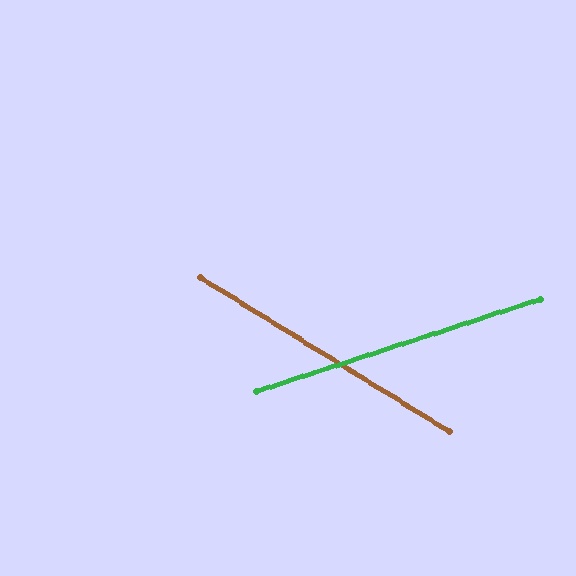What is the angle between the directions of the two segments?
Approximately 50 degrees.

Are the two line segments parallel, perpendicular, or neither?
Neither parallel nor perpendicular — they differ by about 50°.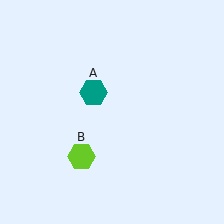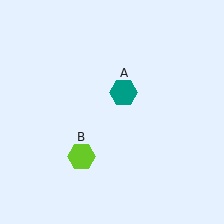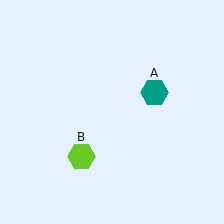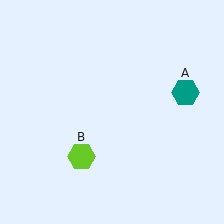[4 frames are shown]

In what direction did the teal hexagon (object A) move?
The teal hexagon (object A) moved right.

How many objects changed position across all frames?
1 object changed position: teal hexagon (object A).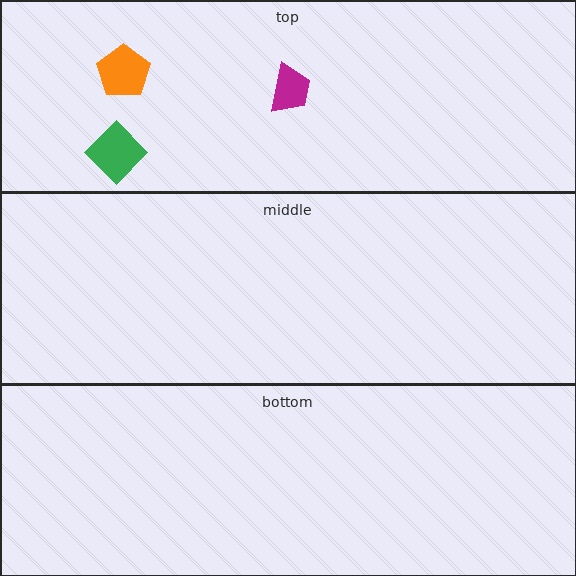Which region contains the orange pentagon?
The top region.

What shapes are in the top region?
The orange pentagon, the magenta trapezoid, the green diamond.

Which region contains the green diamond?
The top region.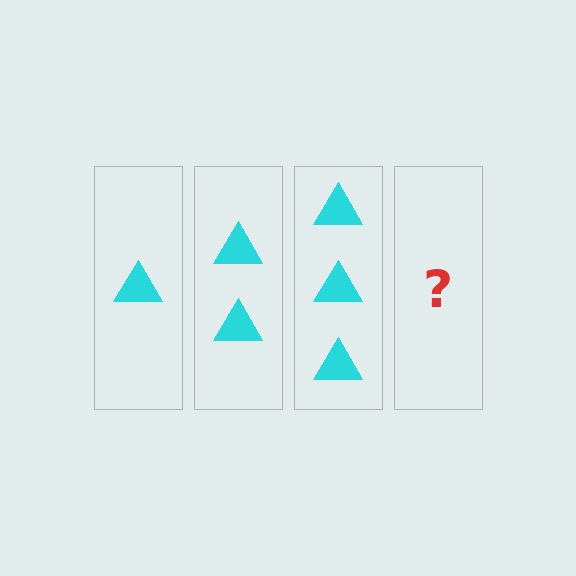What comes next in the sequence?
The next element should be 4 triangles.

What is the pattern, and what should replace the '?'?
The pattern is that each step adds one more triangle. The '?' should be 4 triangles.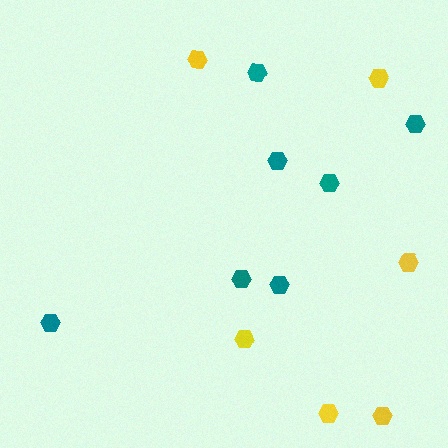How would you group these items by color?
There are 2 groups: one group of yellow hexagons (6) and one group of teal hexagons (7).